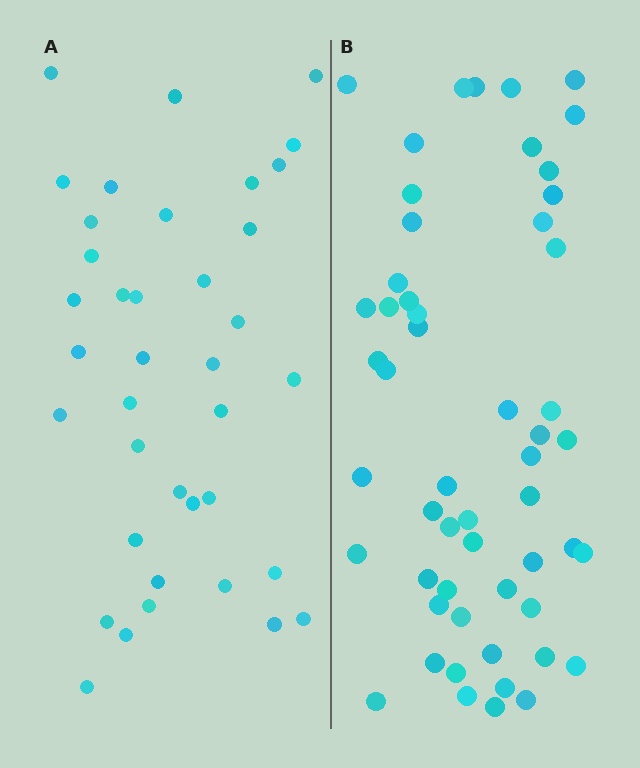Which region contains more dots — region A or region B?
Region B (the right region) has more dots.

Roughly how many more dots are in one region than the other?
Region B has approximately 15 more dots than region A.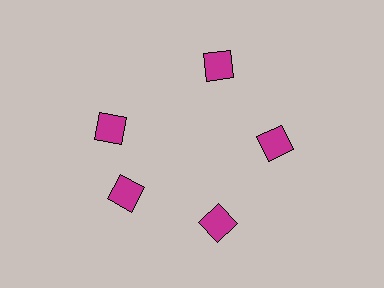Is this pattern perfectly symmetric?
No. The 5 magenta squares are arranged in a ring, but one element near the 10 o'clock position is rotated out of alignment along the ring, breaking the 5-fold rotational symmetry.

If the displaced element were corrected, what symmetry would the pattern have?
It would have 5-fold rotational symmetry — the pattern would map onto itself every 72 degrees.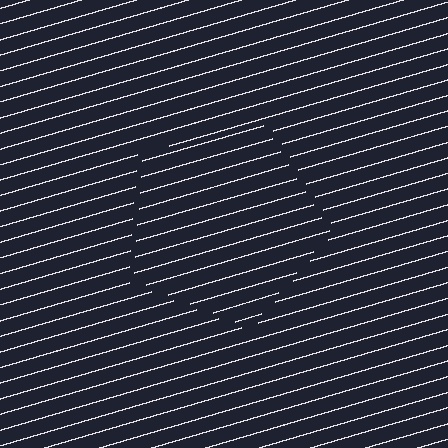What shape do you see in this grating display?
An illusory pentagon. The interior of the shape contains the same grating, shifted by half a period — the contour is defined by the phase discontinuity where line-ends from the inner and outer gratings abut.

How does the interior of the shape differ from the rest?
The interior of the shape contains the same grating, shifted by half a period — the contour is defined by the phase discontinuity where line-ends from the inner and outer gratings abut.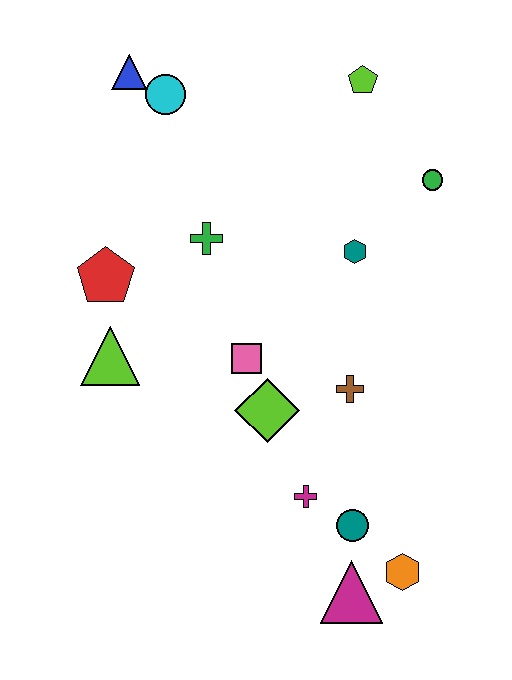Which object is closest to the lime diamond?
The pink square is closest to the lime diamond.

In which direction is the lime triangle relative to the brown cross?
The lime triangle is to the left of the brown cross.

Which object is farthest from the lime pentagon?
The magenta triangle is farthest from the lime pentagon.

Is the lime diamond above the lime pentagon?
No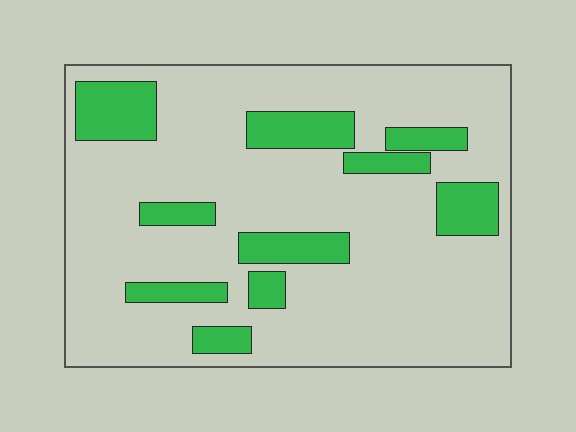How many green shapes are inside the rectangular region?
10.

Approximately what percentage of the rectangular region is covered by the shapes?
Approximately 20%.